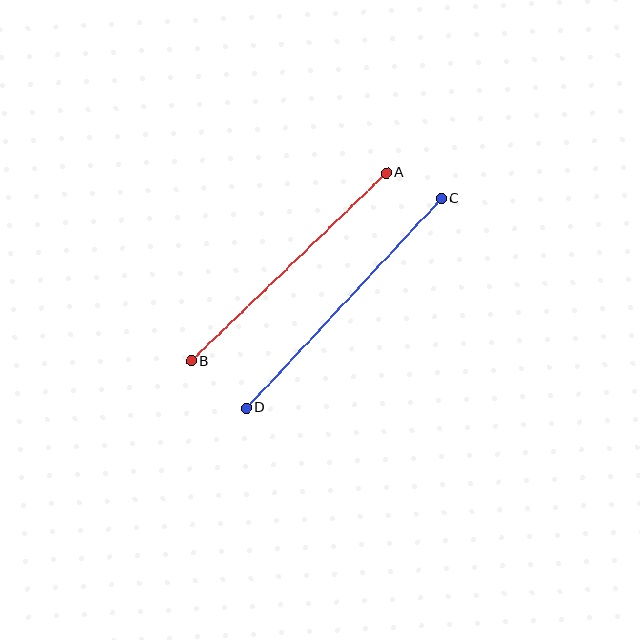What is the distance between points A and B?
The distance is approximately 271 pixels.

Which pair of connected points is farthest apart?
Points C and D are farthest apart.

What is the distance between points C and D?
The distance is approximately 286 pixels.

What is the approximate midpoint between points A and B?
The midpoint is at approximately (289, 267) pixels.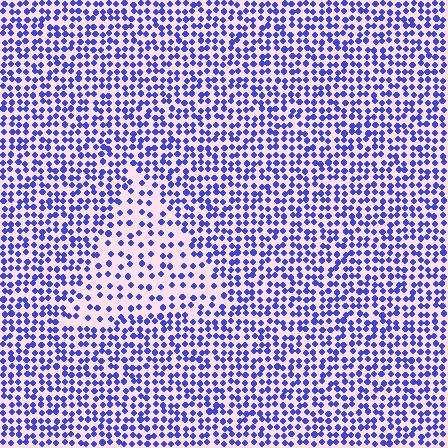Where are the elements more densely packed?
The elements are more densely packed outside the triangle boundary.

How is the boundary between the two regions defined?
The boundary is defined by a change in element density (approximately 1.9x ratio). All elements are the same color, size, and shape.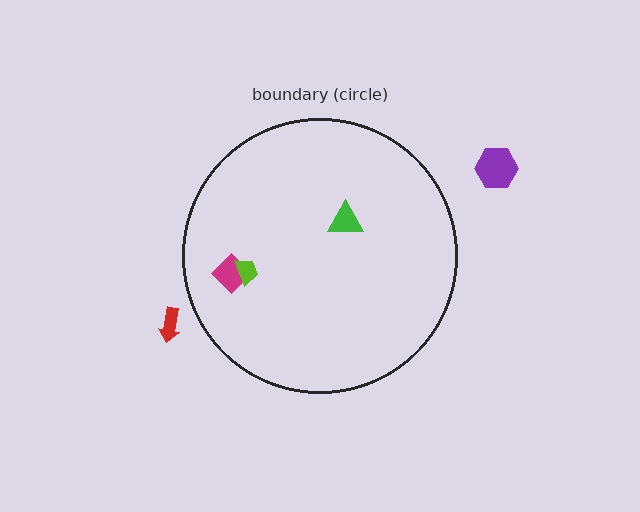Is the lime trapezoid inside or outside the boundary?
Inside.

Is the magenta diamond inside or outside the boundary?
Inside.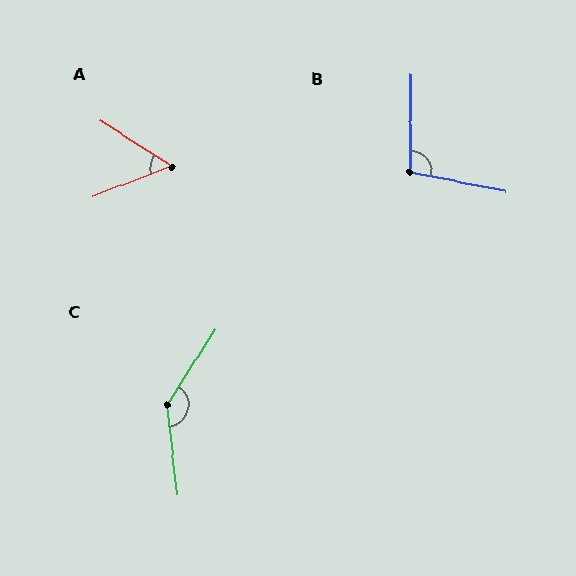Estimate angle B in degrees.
Approximately 100 degrees.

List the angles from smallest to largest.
A (54°), B (100°), C (140°).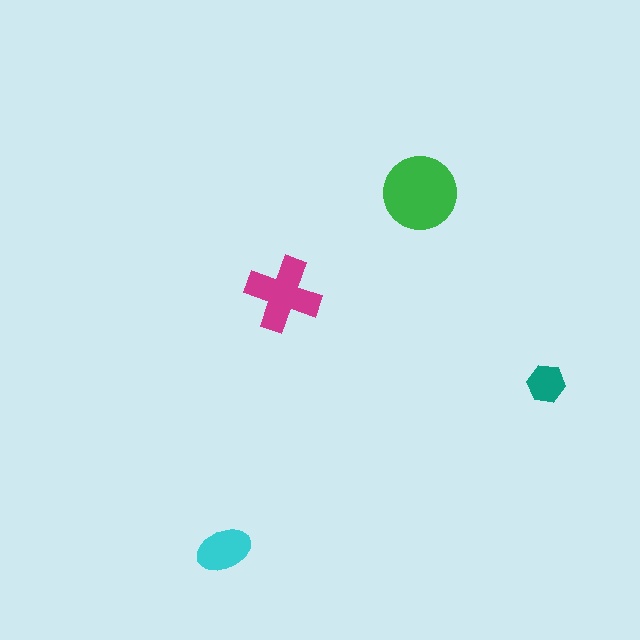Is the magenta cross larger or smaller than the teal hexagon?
Larger.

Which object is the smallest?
The teal hexagon.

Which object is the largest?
The green circle.